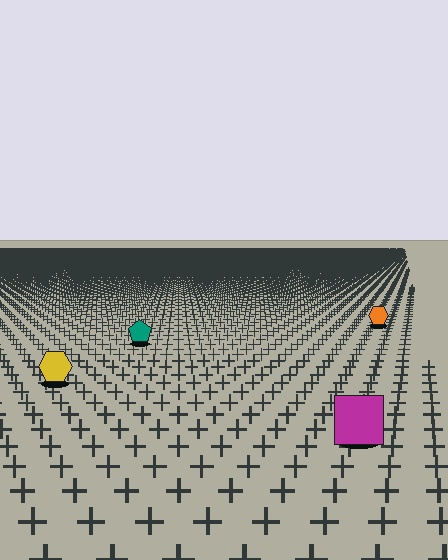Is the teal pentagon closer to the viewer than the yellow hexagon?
No. The yellow hexagon is closer — you can tell from the texture gradient: the ground texture is coarser near it.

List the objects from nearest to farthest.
From nearest to farthest: the magenta square, the yellow hexagon, the teal pentagon, the orange hexagon.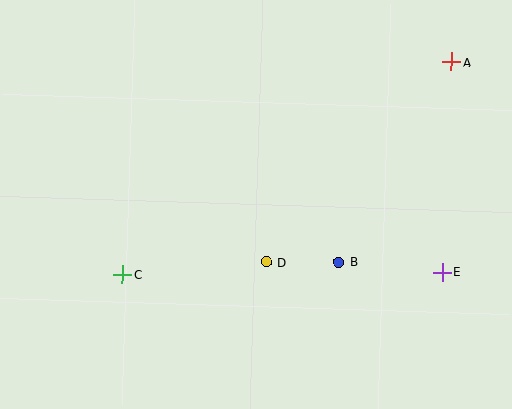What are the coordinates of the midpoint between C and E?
The midpoint between C and E is at (282, 273).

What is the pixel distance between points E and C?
The distance between E and C is 320 pixels.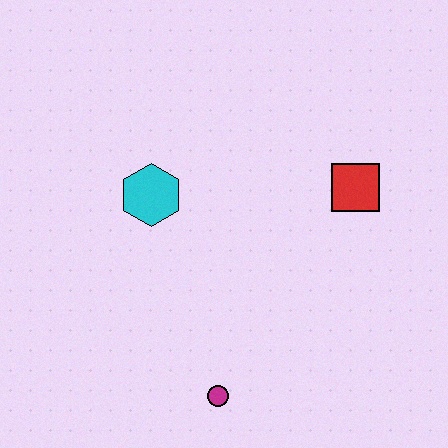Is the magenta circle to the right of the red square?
No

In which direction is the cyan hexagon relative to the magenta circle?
The cyan hexagon is above the magenta circle.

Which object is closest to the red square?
The cyan hexagon is closest to the red square.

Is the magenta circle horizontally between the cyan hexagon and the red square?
Yes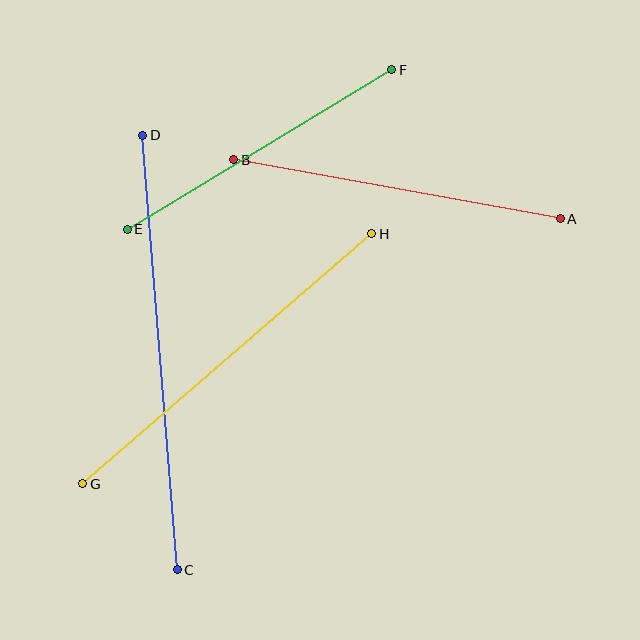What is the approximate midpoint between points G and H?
The midpoint is at approximately (227, 359) pixels.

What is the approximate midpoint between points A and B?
The midpoint is at approximately (397, 189) pixels.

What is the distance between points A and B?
The distance is approximately 332 pixels.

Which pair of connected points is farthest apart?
Points C and D are farthest apart.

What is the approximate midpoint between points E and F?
The midpoint is at approximately (260, 150) pixels.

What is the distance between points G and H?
The distance is approximately 382 pixels.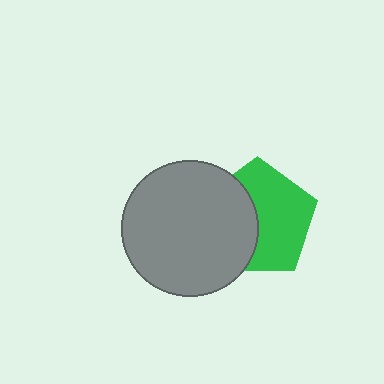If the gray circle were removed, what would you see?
You would see the complete green pentagon.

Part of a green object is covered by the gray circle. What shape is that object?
It is a pentagon.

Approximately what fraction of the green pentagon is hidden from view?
Roughly 43% of the green pentagon is hidden behind the gray circle.